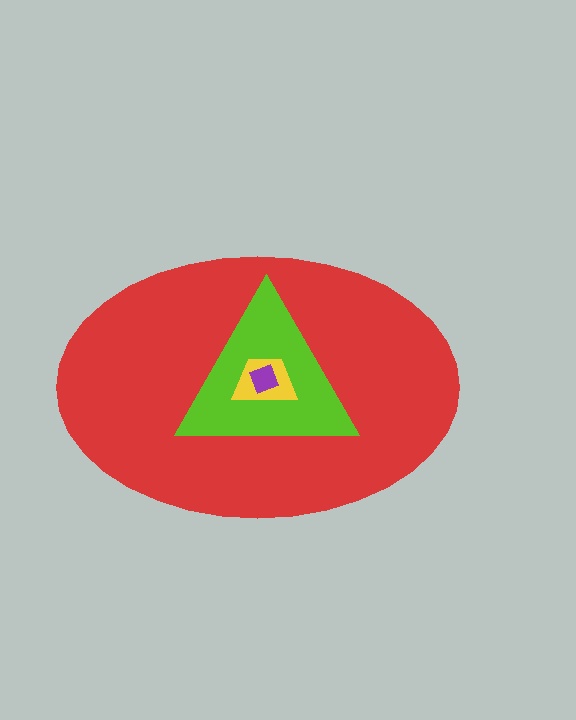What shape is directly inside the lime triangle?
The yellow trapezoid.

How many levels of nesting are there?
4.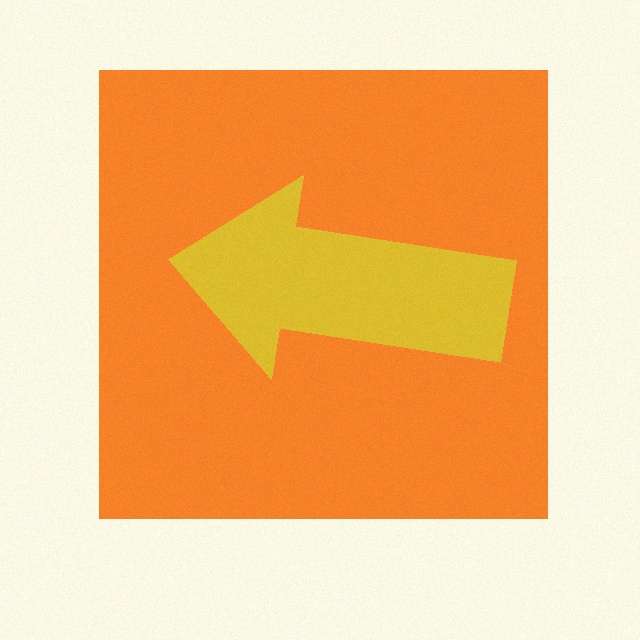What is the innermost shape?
The yellow arrow.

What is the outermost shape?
The orange square.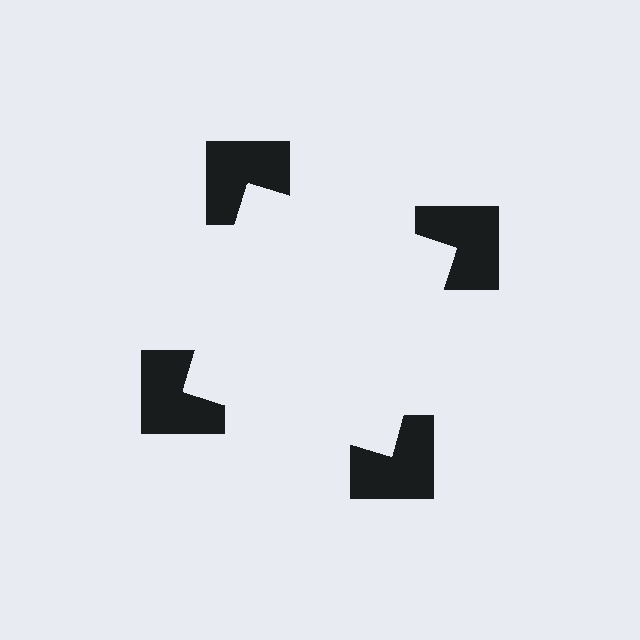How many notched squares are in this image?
There are 4 — one at each vertex of the illusory square.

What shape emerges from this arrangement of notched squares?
An illusory square — its edges are inferred from the aligned wedge cuts in the notched squares, not physically drawn.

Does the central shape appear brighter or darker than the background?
It typically appears slightly brighter than the background, even though no actual brightness change is drawn.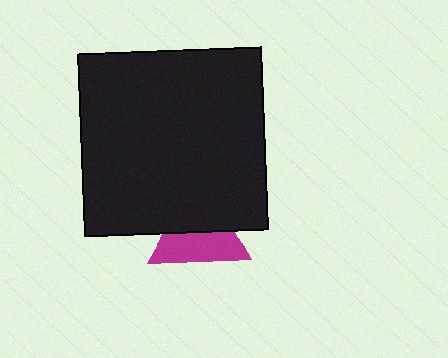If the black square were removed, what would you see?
You would see the complete magenta triangle.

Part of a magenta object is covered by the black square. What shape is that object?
It is a triangle.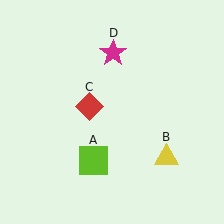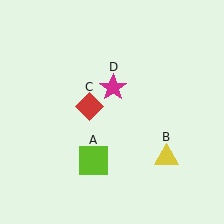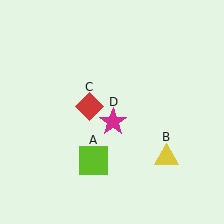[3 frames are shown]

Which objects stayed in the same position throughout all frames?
Lime square (object A) and yellow triangle (object B) and red diamond (object C) remained stationary.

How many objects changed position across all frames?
1 object changed position: magenta star (object D).